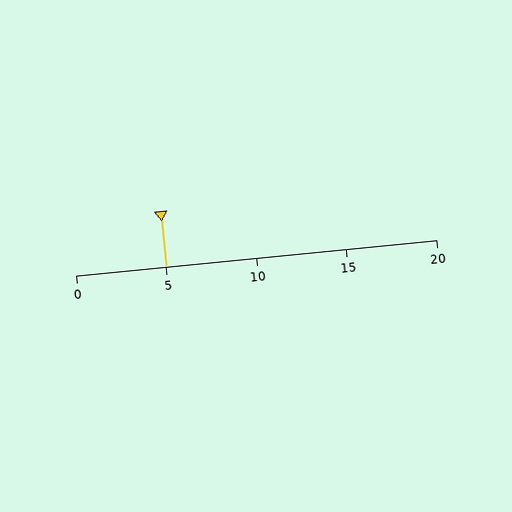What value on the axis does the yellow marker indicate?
The marker indicates approximately 5.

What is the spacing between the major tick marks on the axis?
The major ticks are spaced 5 apart.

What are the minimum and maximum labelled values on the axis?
The axis runs from 0 to 20.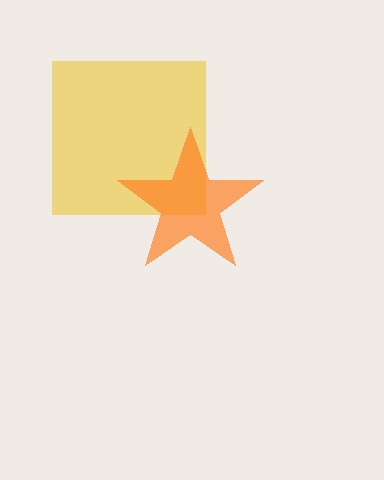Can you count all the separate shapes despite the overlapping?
Yes, there are 2 separate shapes.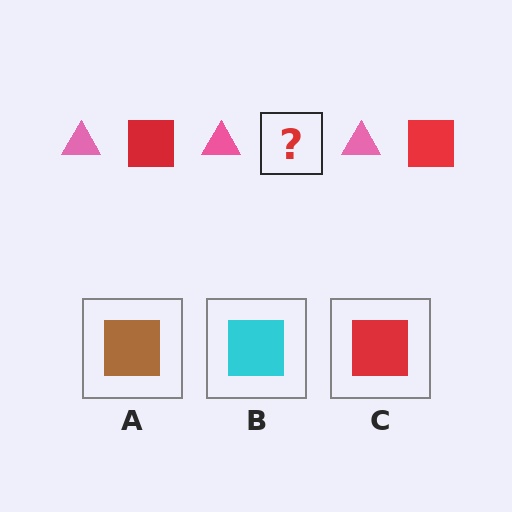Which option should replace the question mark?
Option C.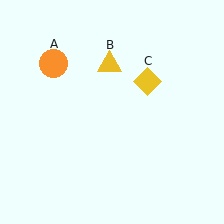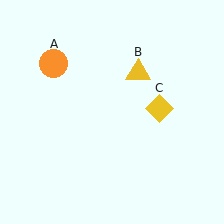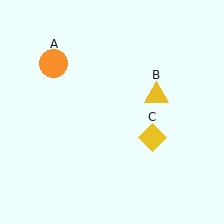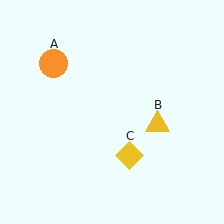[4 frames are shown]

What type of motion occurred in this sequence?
The yellow triangle (object B), yellow diamond (object C) rotated clockwise around the center of the scene.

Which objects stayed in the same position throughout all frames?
Orange circle (object A) remained stationary.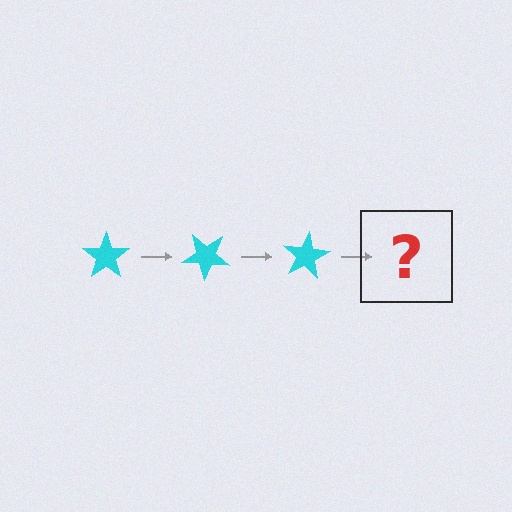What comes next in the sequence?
The next element should be a cyan star rotated 120 degrees.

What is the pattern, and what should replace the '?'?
The pattern is that the star rotates 40 degrees each step. The '?' should be a cyan star rotated 120 degrees.